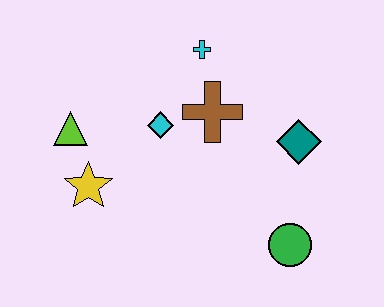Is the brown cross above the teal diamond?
Yes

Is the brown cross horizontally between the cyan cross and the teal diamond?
Yes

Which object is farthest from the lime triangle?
The green circle is farthest from the lime triangle.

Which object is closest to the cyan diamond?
The brown cross is closest to the cyan diamond.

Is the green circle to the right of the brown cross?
Yes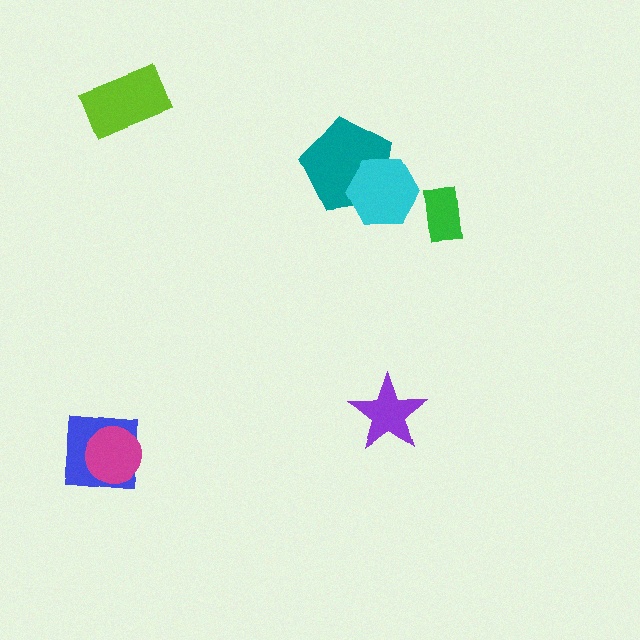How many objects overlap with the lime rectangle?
0 objects overlap with the lime rectangle.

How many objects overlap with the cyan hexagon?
1 object overlaps with the cyan hexagon.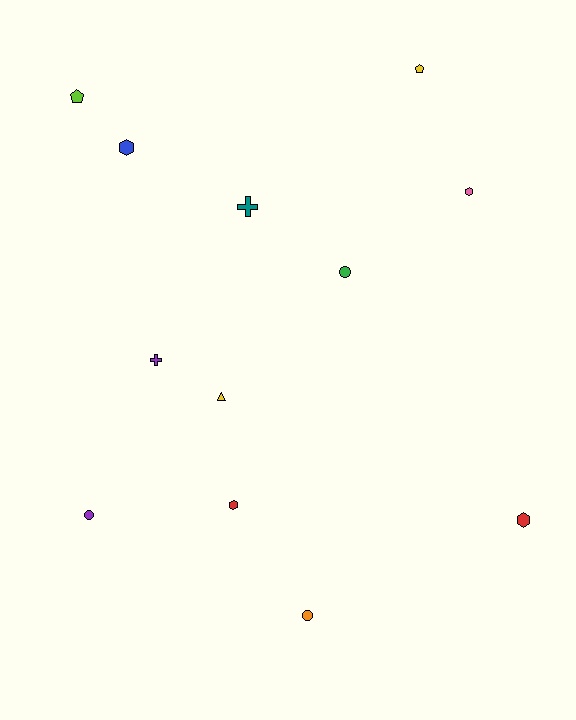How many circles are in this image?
There are 3 circles.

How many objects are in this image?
There are 12 objects.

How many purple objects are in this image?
There are 2 purple objects.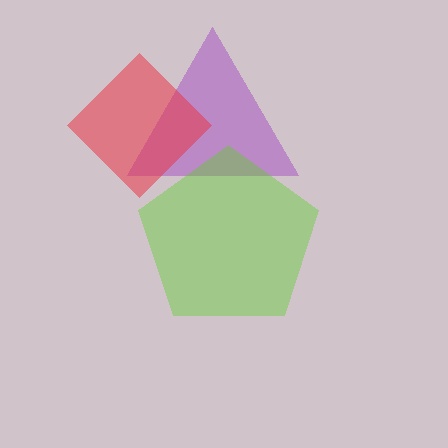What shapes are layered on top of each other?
The layered shapes are: a purple triangle, a lime pentagon, a red diamond.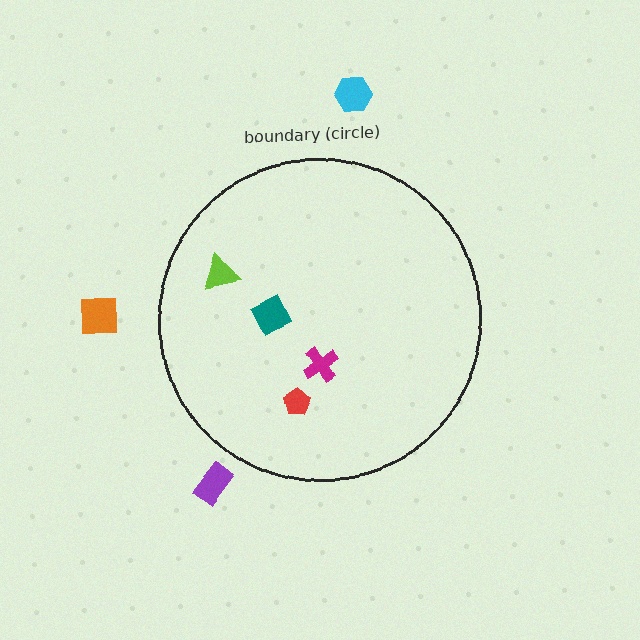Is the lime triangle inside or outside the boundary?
Inside.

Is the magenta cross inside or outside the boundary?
Inside.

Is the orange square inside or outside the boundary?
Outside.